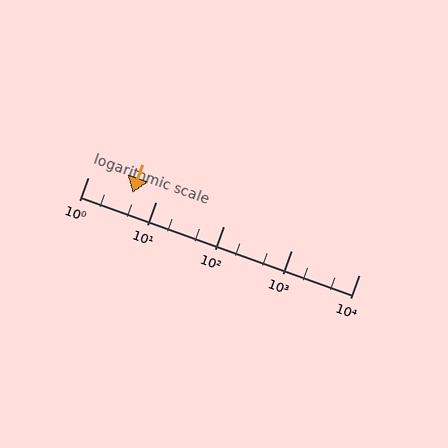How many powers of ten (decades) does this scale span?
The scale spans 4 decades, from 1 to 10000.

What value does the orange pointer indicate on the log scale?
The pointer indicates approximately 4.6.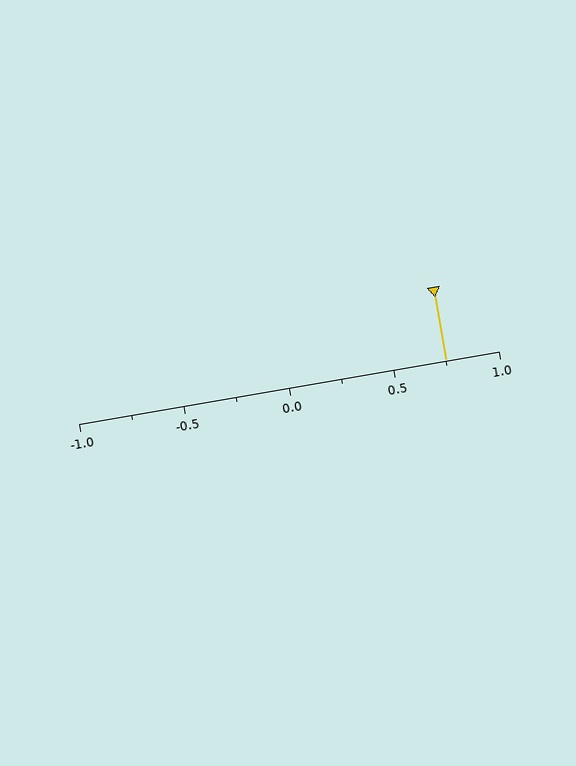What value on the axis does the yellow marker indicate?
The marker indicates approximately 0.75.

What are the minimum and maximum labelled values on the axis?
The axis runs from -1.0 to 1.0.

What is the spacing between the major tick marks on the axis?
The major ticks are spaced 0.5 apart.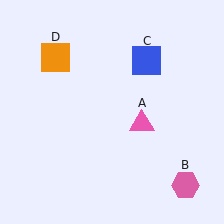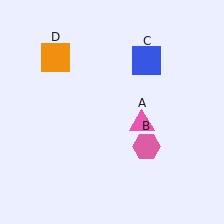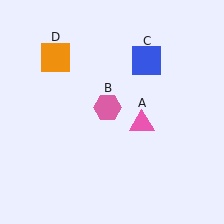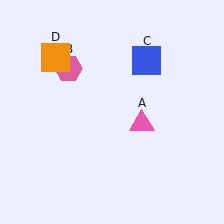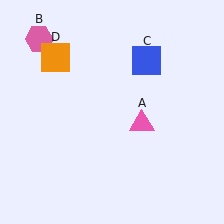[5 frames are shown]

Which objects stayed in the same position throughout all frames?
Pink triangle (object A) and blue square (object C) and orange square (object D) remained stationary.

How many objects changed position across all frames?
1 object changed position: pink hexagon (object B).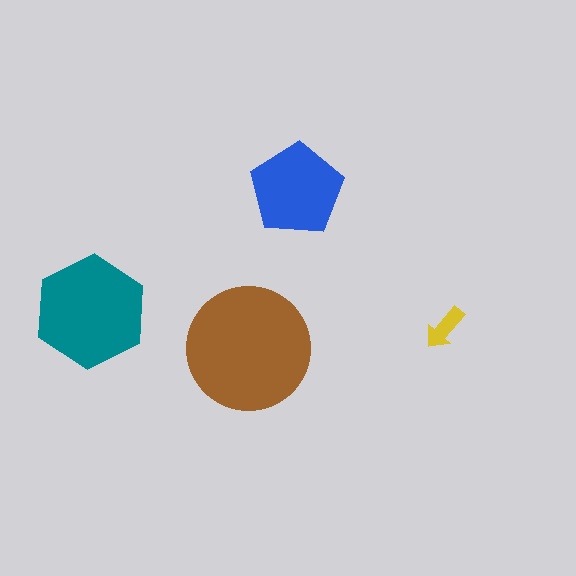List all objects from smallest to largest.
The yellow arrow, the blue pentagon, the teal hexagon, the brown circle.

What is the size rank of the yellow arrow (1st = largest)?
4th.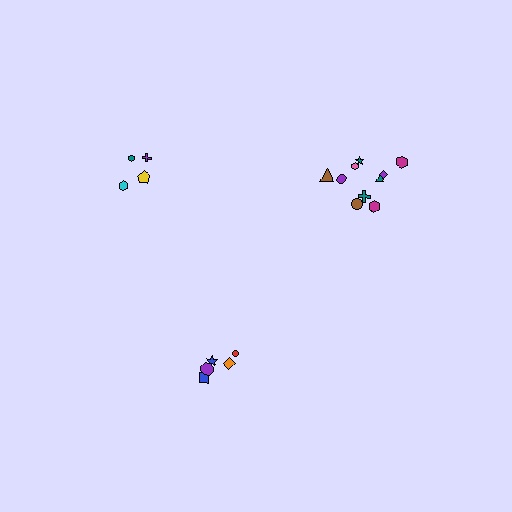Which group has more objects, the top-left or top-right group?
The top-right group.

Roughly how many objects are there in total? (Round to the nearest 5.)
Roughly 20 objects in total.